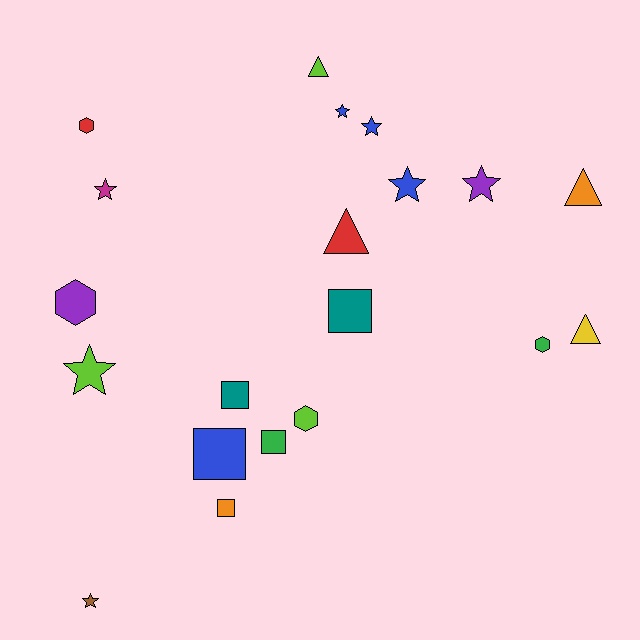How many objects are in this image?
There are 20 objects.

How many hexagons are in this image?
There are 4 hexagons.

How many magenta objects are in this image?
There is 1 magenta object.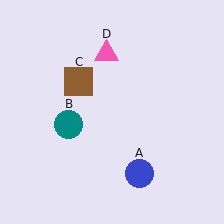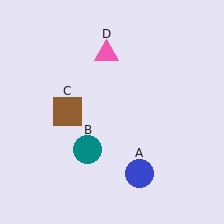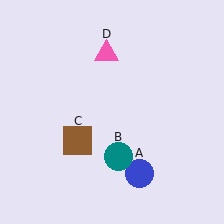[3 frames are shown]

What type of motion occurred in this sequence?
The teal circle (object B), brown square (object C) rotated counterclockwise around the center of the scene.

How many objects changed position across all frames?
2 objects changed position: teal circle (object B), brown square (object C).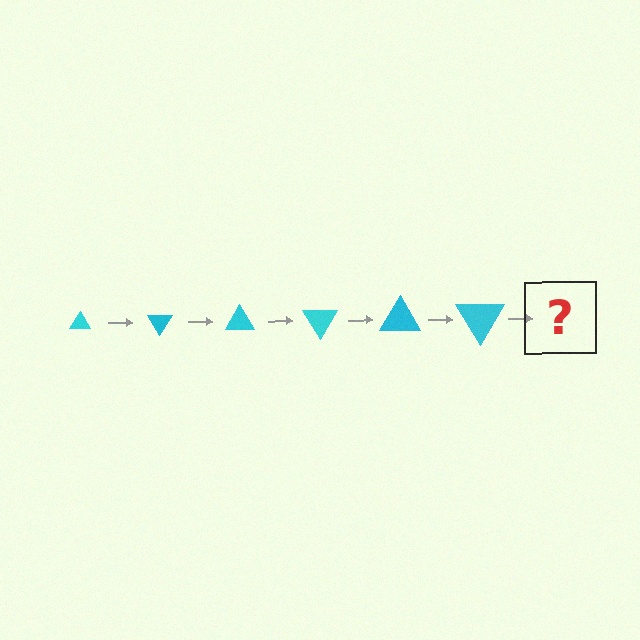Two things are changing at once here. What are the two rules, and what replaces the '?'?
The two rules are that the triangle grows larger each step and it rotates 60 degrees each step. The '?' should be a triangle, larger than the previous one and rotated 360 degrees from the start.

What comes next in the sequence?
The next element should be a triangle, larger than the previous one and rotated 360 degrees from the start.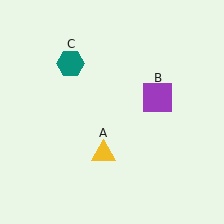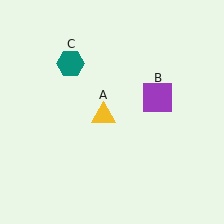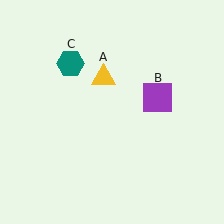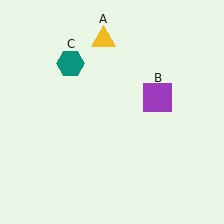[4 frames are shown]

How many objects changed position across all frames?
1 object changed position: yellow triangle (object A).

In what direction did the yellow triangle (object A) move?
The yellow triangle (object A) moved up.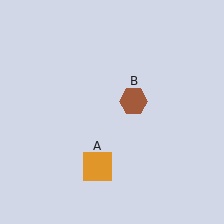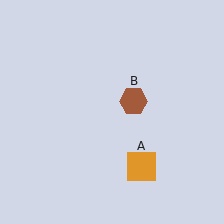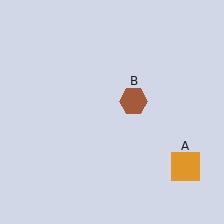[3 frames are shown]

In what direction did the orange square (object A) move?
The orange square (object A) moved right.